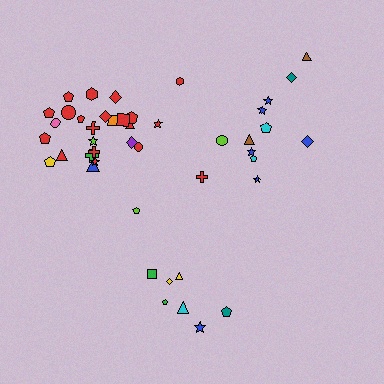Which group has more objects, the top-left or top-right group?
The top-left group.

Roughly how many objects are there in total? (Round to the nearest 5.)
Roughly 45 objects in total.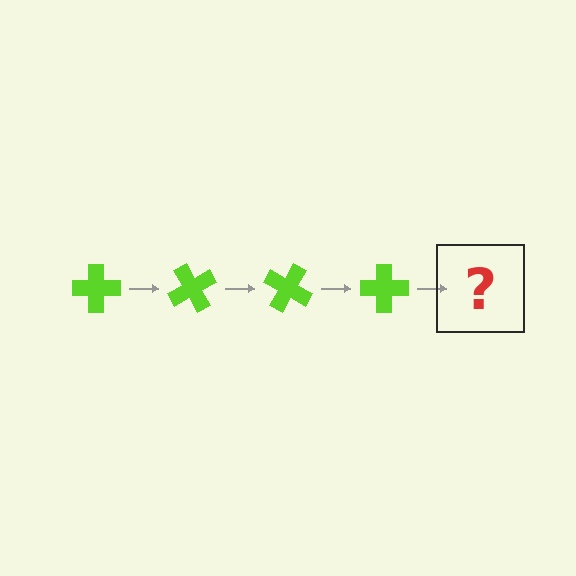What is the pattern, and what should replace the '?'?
The pattern is that the cross rotates 60 degrees each step. The '?' should be a lime cross rotated 240 degrees.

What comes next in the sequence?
The next element should be a lime cross rotated 240 degrees.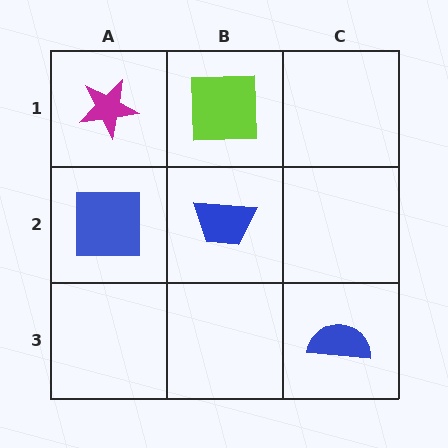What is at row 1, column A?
A magenta star.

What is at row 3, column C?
A blue semicircle.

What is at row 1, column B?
A lime square.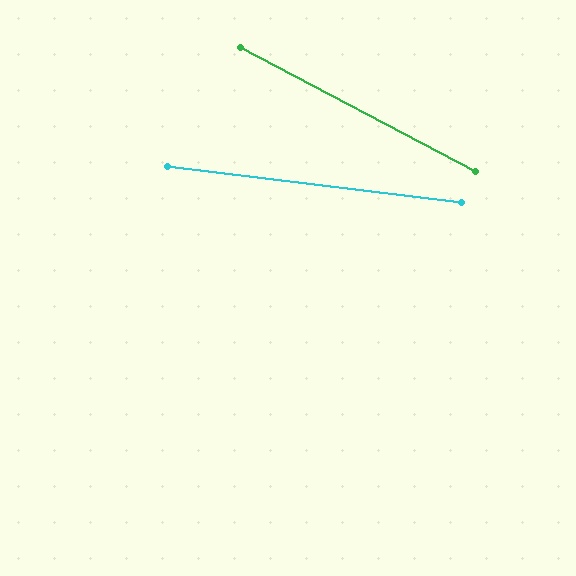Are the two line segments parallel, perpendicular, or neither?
Neither parallel nor perpendicular — they differ by about 21°.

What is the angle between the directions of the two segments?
Approximately 21 degrees.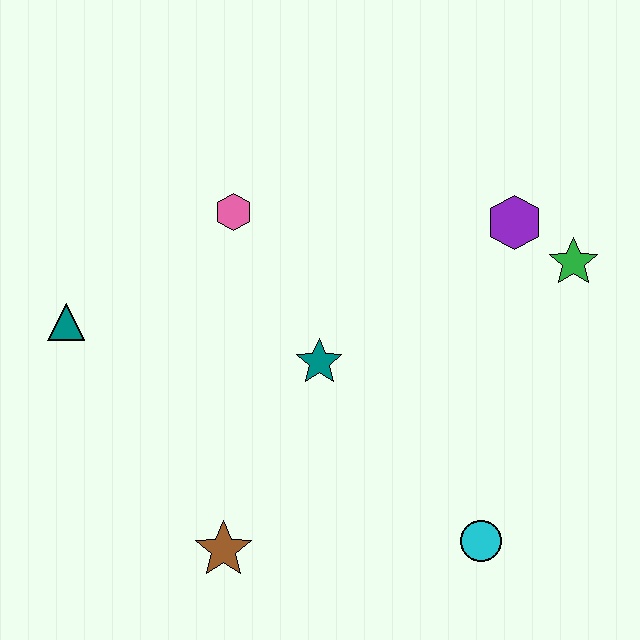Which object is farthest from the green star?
The teal triangle is farthest from the green star.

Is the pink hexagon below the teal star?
No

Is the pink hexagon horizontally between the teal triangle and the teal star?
Yes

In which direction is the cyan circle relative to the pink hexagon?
The cyan circle is below the pink hexagon.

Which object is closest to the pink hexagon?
The teal star is closest to the pink hexagon.